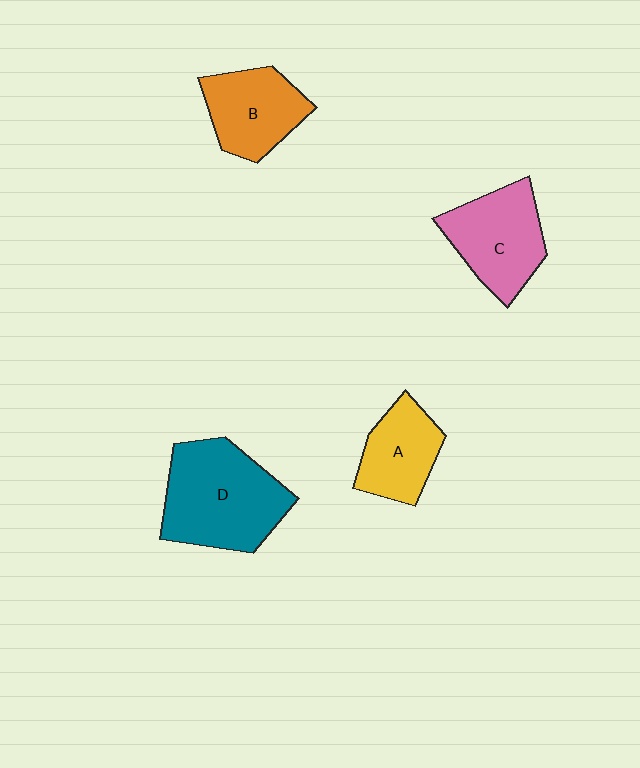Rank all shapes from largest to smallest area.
From largest to smallest: D (teal), C (pink), B (orange), A (yellow).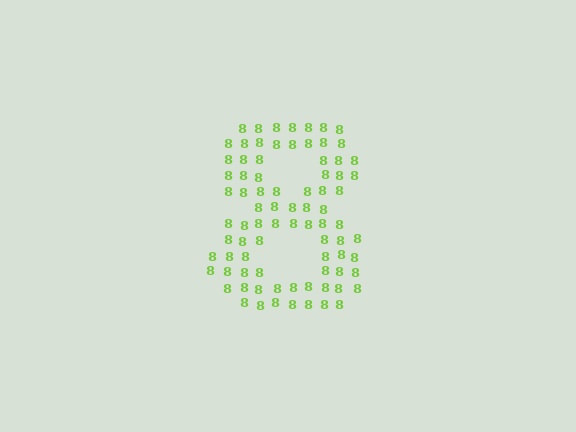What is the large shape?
The large shape is the digit 8.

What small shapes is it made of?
It is made of small digit 8's.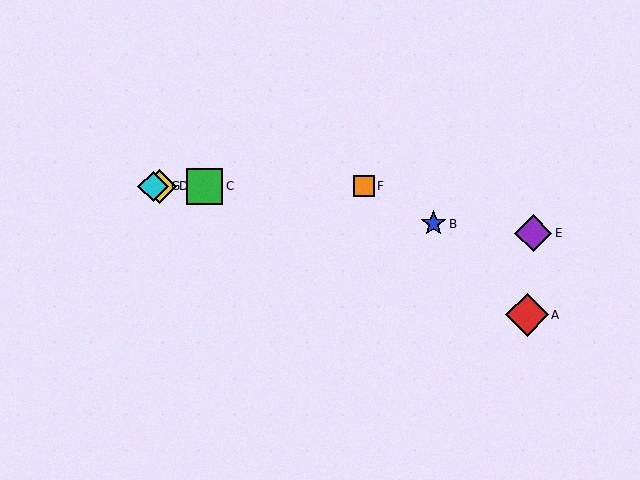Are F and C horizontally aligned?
Yes, both are at y≈186.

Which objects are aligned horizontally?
Objects C, D, F, G are aligned horizontally.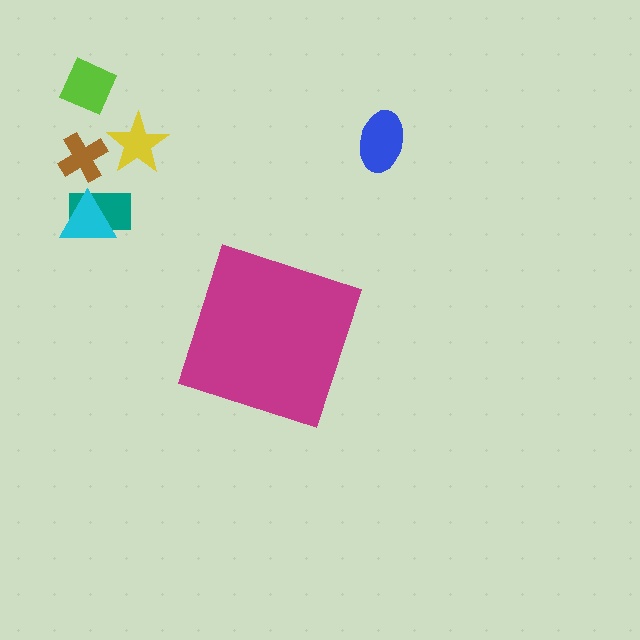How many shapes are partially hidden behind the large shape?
0 shapes are partially hidden.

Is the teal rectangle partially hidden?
No, the teal rectangle is fully visible.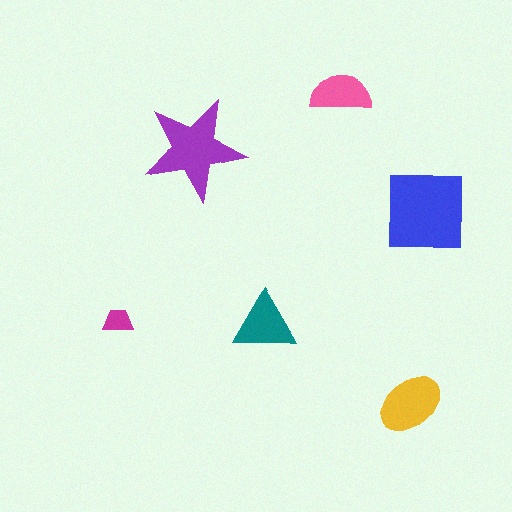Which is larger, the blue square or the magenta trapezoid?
The blue square.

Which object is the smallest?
The magenta trapezoid.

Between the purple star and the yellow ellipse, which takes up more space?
The purple star.